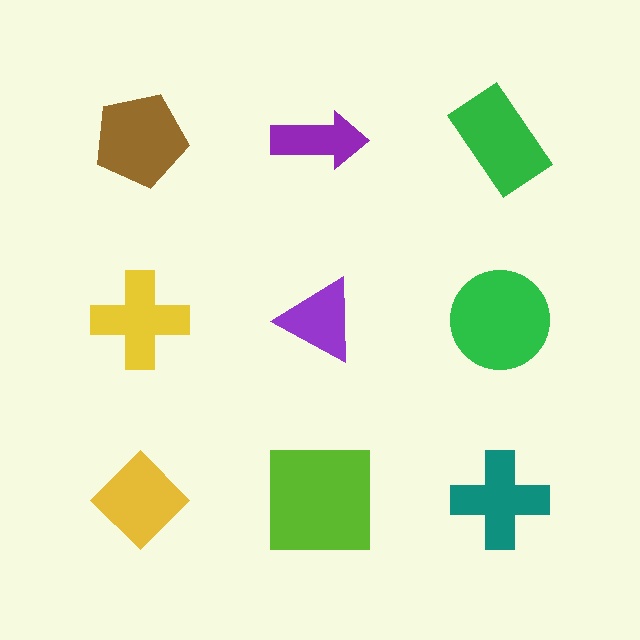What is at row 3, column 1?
A yellow diamond.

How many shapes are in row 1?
3 shapes.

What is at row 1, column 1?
A brown pentagon.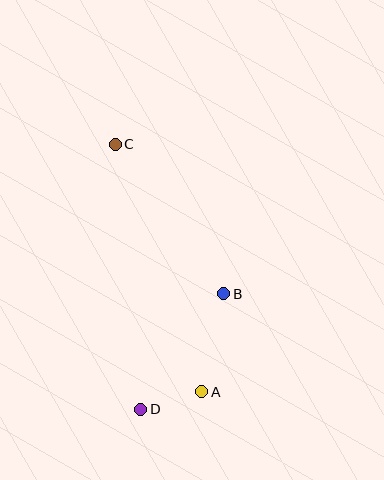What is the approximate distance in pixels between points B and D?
The distance between B and D is approximately 142 pixels.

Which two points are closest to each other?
Points A and D are closest to each other.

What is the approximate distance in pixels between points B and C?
The distance between B and C is approximately 185 pixels.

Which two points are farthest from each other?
Points C and D are farthest from each other.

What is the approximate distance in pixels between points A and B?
The distance between A and B is approximately 101 pixels.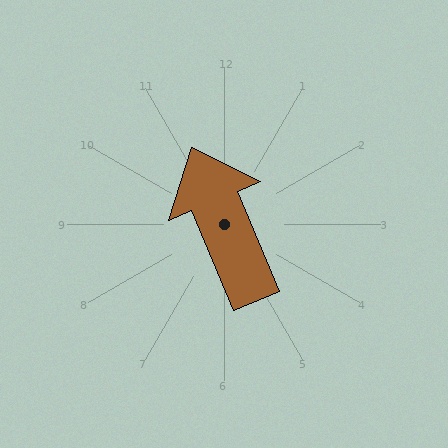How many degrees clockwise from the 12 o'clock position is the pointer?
Approximately 337 degrees.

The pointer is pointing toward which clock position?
Roughly 11 o'clock.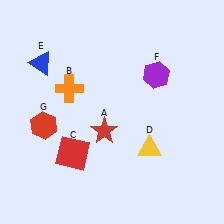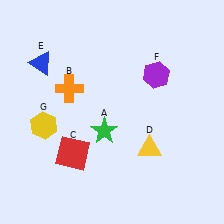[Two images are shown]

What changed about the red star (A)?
In Image 1, A is red. In Image 2, it changed to green.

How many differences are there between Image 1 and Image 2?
There are 2 differences between the two images.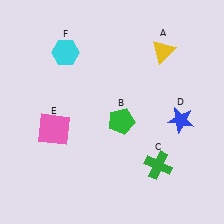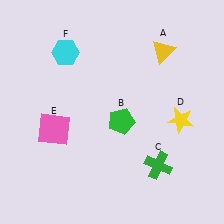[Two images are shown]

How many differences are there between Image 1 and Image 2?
There is 1 difference between the two images.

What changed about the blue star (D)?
In Image 1, D is blue. In Image 2, it changed to yellow.